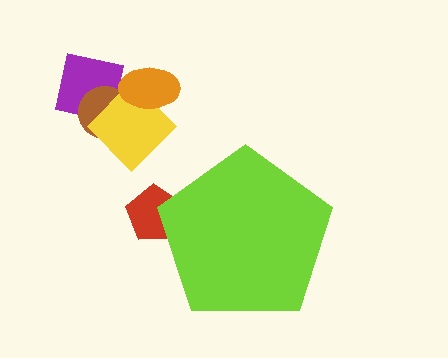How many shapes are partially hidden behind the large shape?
1 shape is partially hidden.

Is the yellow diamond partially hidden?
No, the yellow diamond is fully visible.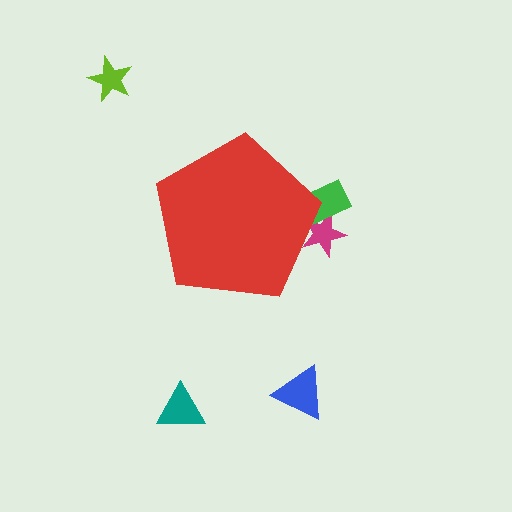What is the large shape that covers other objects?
A red pentagon.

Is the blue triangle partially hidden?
No, the blue triangle is fully visible.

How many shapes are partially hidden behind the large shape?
2 shapes are partially hidden.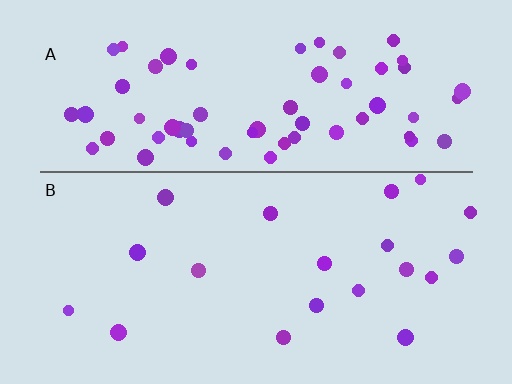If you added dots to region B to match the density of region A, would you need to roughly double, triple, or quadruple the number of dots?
Approximately triple.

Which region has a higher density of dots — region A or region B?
A (the top).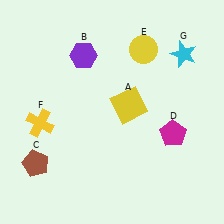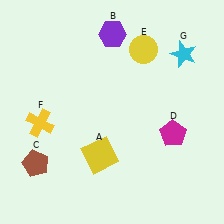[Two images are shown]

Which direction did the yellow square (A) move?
The yellow square (A) moved down.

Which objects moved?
The objects that moved are: the yellow square (A), the purple hexagon (B).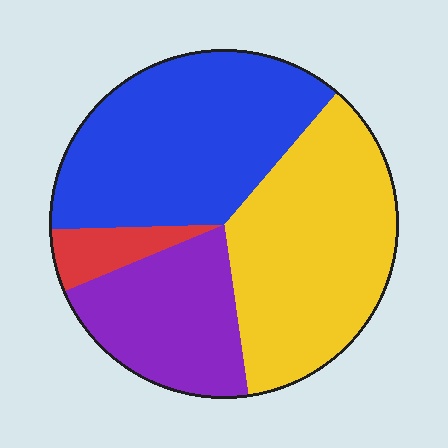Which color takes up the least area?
Red, at roughly 5%.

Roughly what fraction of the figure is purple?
Purple covers roughly 20% of the figure.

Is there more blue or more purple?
Blue.